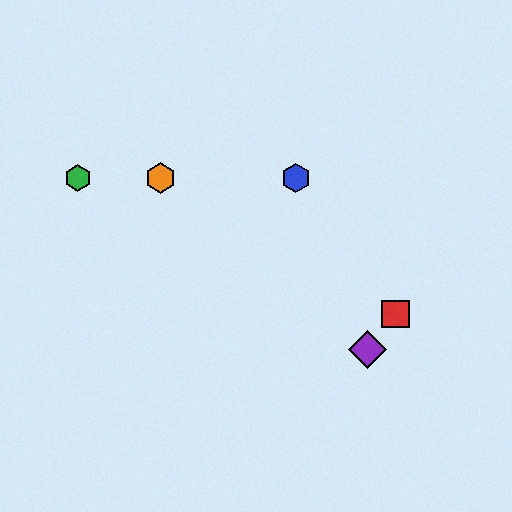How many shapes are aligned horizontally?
4 shapes (the blue hexagon, the green hexagon, the yellow diamond, the orange hexagon) are aligned horizontally.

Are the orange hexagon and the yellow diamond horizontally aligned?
Yes, both are at y≈178.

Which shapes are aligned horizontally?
The blue hexagon, the green hexagon, the yellow diamond, the orange hexagon are aligned horizontally.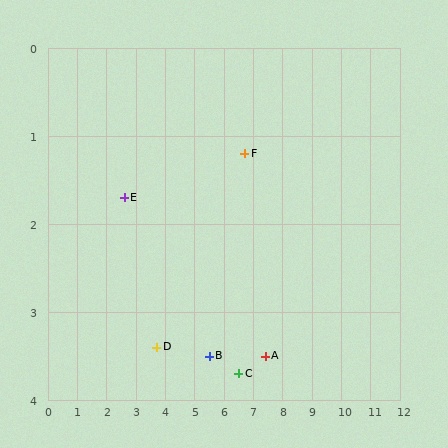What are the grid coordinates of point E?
Point E is at approximately (2.6, 1.7).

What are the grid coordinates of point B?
Point B is at approximately (5.5, 3.5).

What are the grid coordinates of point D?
Point D is at approximately (3.7, 3.4).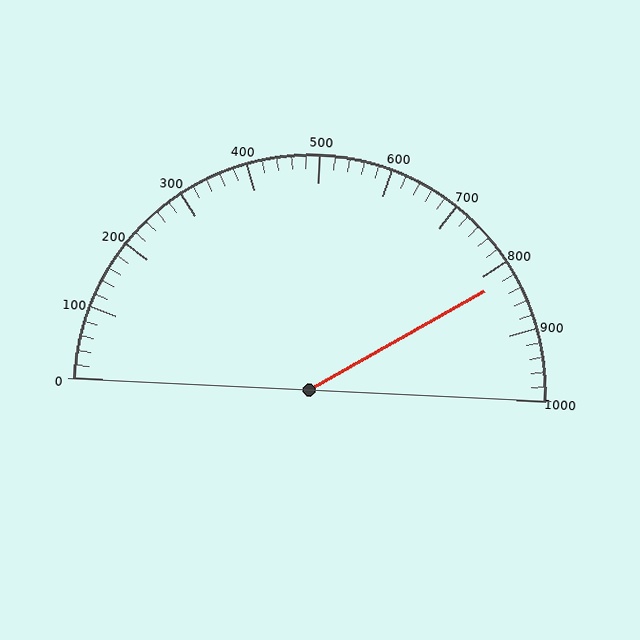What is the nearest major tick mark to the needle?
The nearest major tick mark is 800.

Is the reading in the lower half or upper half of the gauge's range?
The reading is in the upper half of the range (0 to 1000).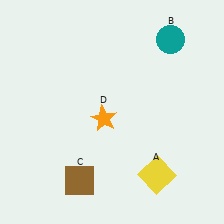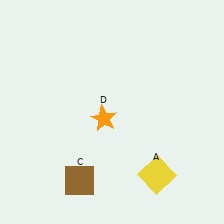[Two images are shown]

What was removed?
The teal circle (B) was removed in Image 2.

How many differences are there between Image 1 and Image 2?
There is 1 difference between the two images.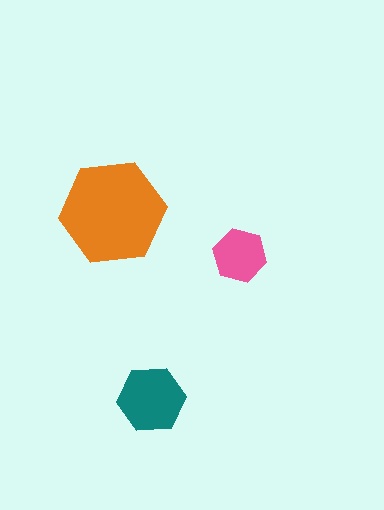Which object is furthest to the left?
The orange hexagon is leftmost.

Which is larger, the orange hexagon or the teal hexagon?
The orange one.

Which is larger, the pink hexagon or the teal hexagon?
The teal one.